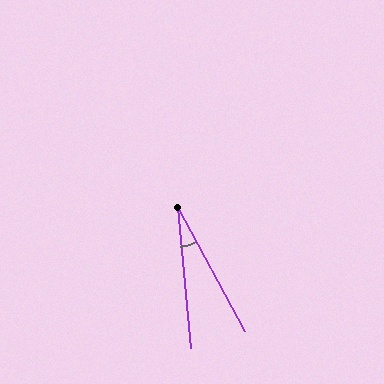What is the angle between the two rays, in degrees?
Approximately 23 degrees.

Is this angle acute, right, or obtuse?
It is acute.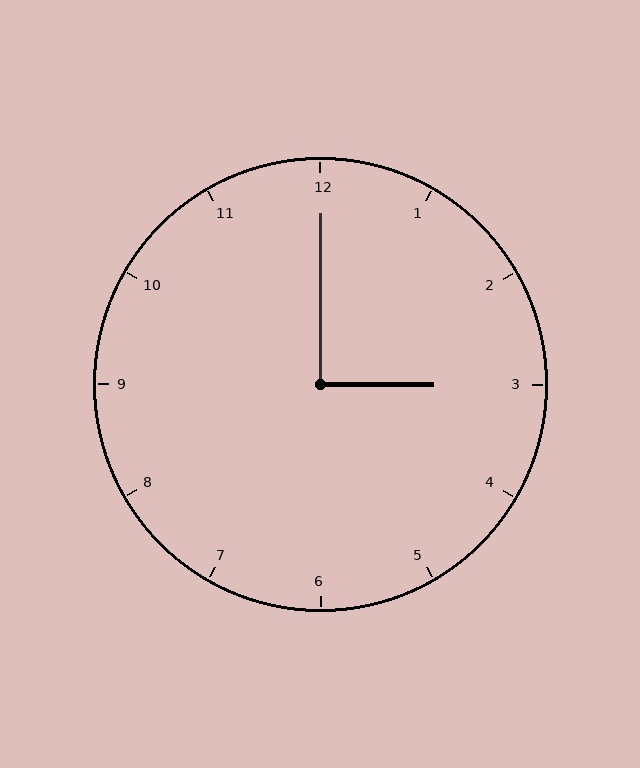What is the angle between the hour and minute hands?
Approximately 90 degrees.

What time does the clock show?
3:00.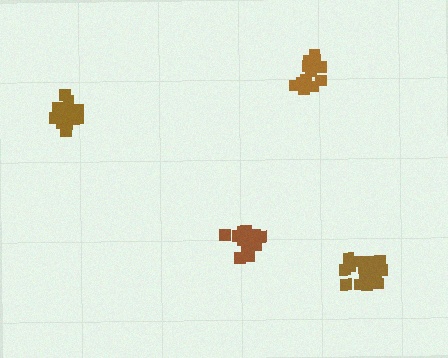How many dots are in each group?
Group 1: 13 dots, Group 2: 13 dots, Group 3: 18 dots, Group 4: 19 dots (63 total).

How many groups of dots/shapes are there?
There are 4 groups.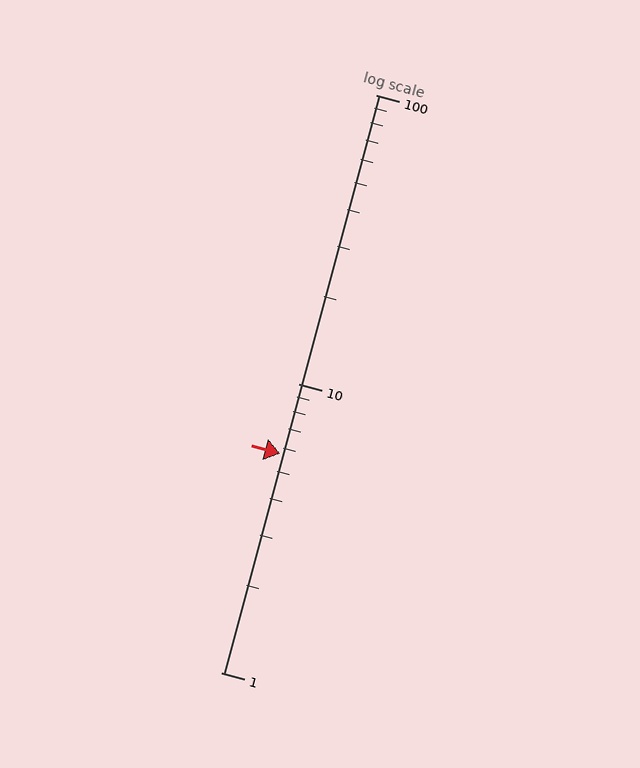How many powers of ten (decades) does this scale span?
The scale spans 2 decades, from 1 to 100.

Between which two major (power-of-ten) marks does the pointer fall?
The pointer is between 1 and 10.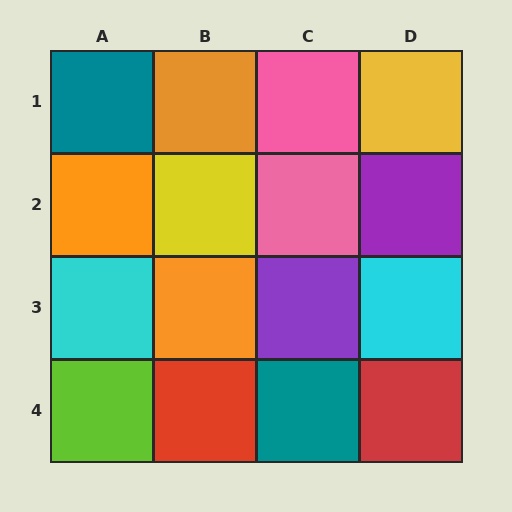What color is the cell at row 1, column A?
Teal.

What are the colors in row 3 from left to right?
Cyan, orange, purple, cyan.